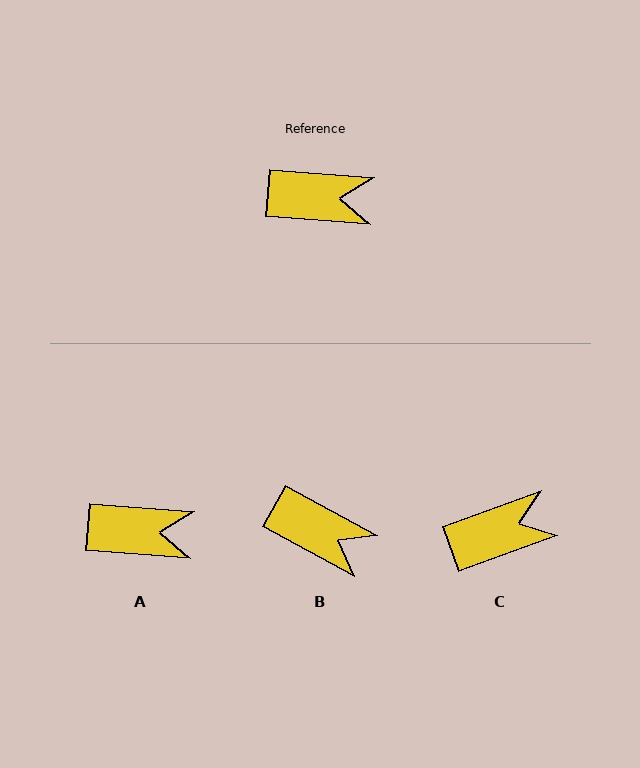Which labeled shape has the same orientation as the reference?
A.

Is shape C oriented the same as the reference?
No, it is off by about 25 degrees.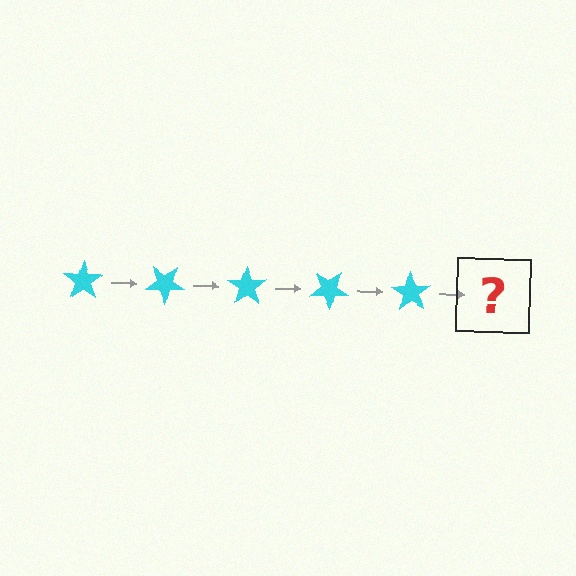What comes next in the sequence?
The next element should be a cyan star rotated 175 degrees.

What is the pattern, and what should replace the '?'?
The pattern is that the star rotates 35 degrees each step. The '?' should be a cyan star rotated 175 degrees.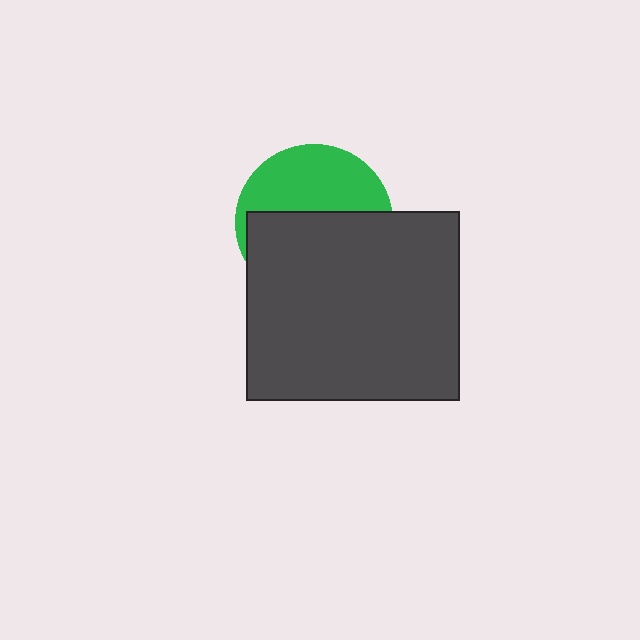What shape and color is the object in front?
The object in front is a dark gray rectangle.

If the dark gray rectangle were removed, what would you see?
You would see the complete green circle.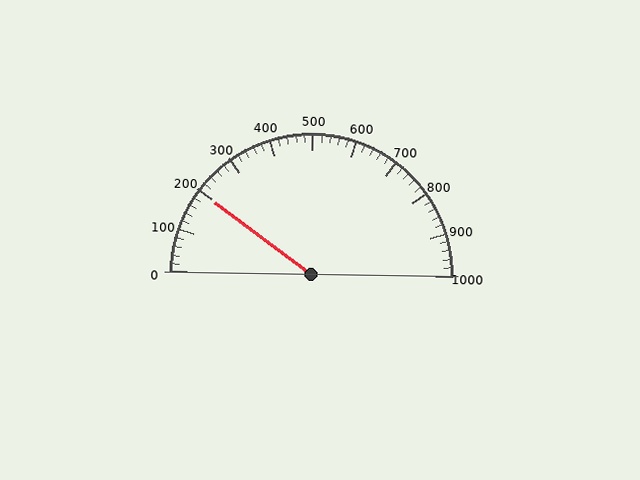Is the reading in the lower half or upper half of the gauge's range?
The reading is in the lower half of the range (0 to 1000).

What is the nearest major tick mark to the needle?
The nearest major tick mark is 200.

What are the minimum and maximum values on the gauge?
The gauge ranges from 0 to 1000.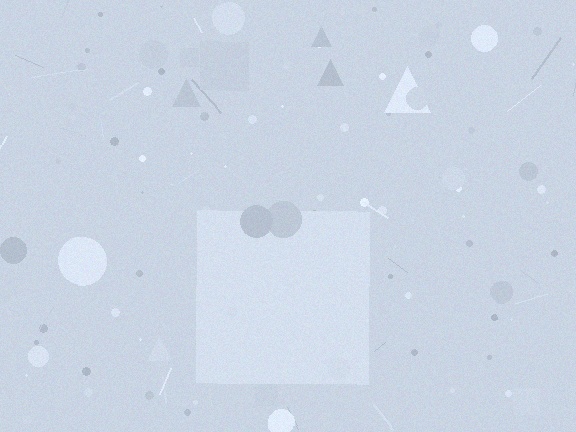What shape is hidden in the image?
A square is hidden in the image.